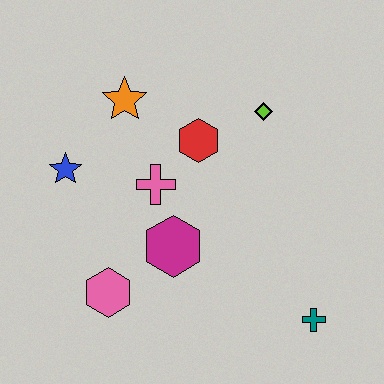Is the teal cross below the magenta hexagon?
Yes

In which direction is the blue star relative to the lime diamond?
The blue star is to the left of the lime diamond.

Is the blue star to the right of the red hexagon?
No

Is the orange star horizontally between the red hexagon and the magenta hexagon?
No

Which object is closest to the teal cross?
The magenta hexagon is closest to the teal cross.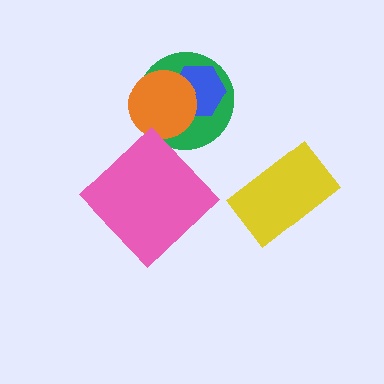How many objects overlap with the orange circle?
2 objects overlap with the orange circle.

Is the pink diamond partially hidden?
No, no other shape covers it.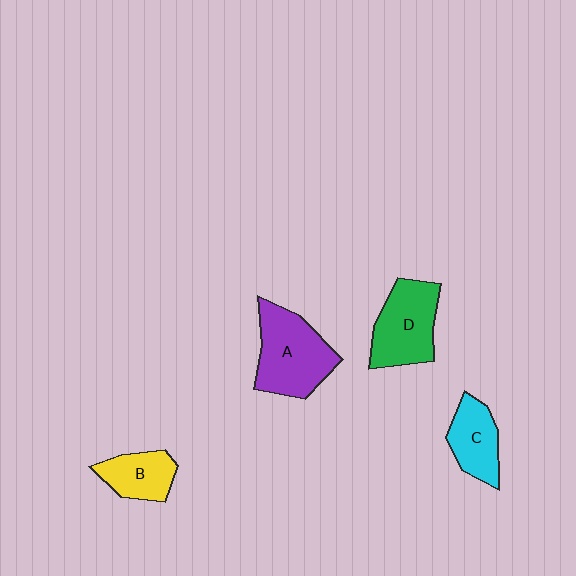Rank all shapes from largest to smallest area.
From largest to smallest: A (purple), D (green), C (cyan), B (yellow).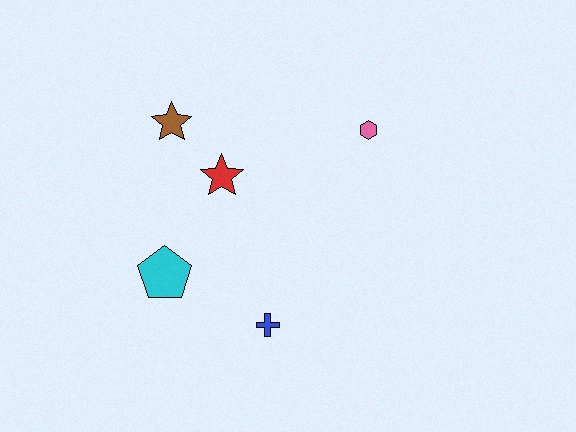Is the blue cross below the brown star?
Yes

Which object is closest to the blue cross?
The cyan pentagon is closest to the blue cross.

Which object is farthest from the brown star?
The blue cross is farthest from the brown star.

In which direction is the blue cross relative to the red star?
The blue cross is below the red star.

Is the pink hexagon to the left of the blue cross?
No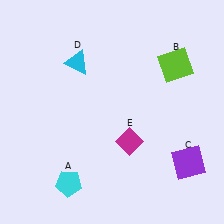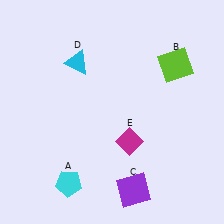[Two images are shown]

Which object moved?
The purple square (C) moved left.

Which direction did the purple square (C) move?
The purple square (C) moved left.